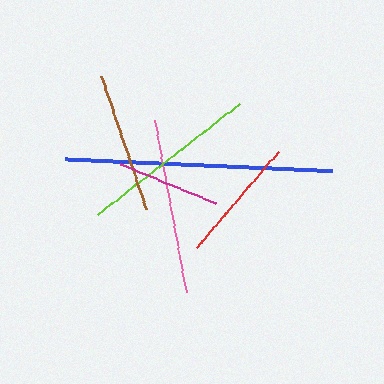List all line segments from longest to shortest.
From longest to shortest: blue, lime, pink, brown, red, magenta.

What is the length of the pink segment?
The pink segment is approximately 174 pixels long.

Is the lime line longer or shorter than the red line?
The lime line is longer than the red line.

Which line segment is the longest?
The blue line is the longest at approximately 266 pixels.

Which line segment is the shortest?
The magenta line is the shortest at approximately 103 pixels.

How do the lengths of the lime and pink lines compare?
The lime and pink lines are approximately the same length.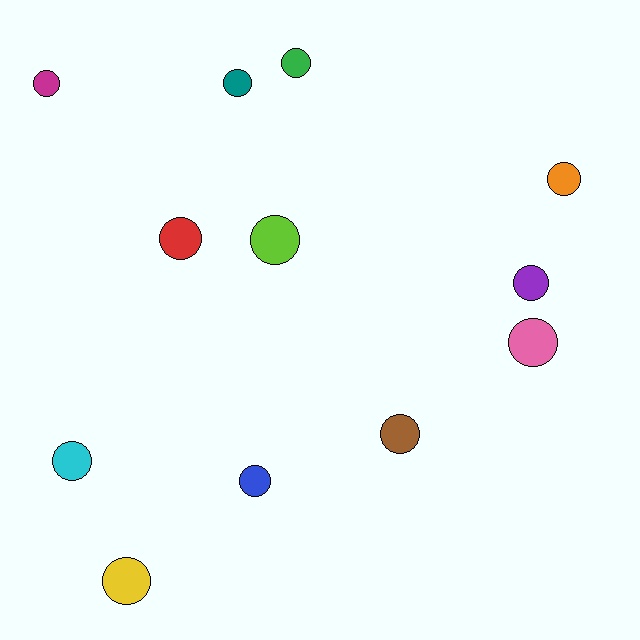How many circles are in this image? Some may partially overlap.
There are 12 circles.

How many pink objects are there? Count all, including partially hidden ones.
There is 1 pink object.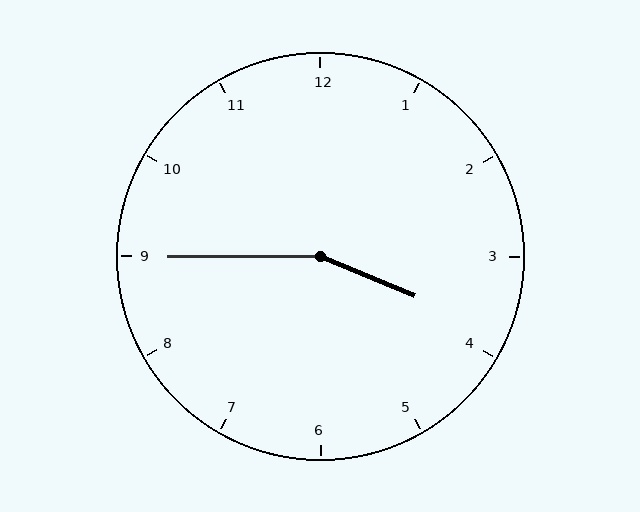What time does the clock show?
3:45.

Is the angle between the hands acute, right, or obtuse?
It is obtuse.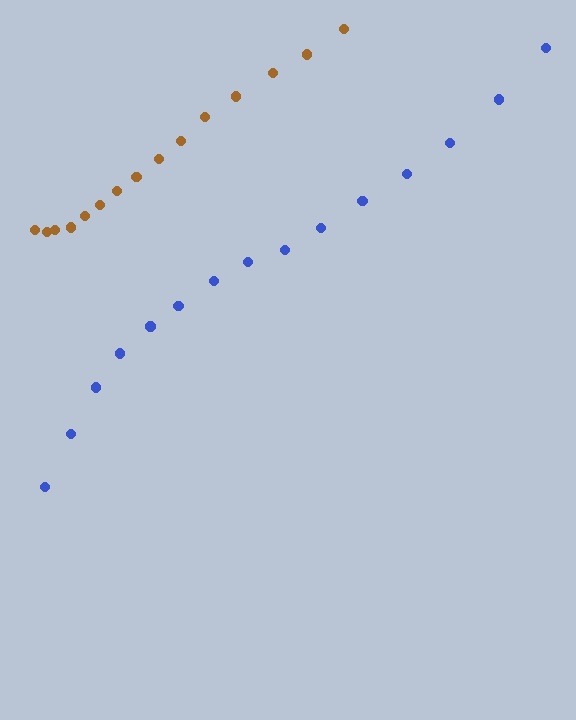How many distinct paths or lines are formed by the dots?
There are 2 distinct paths.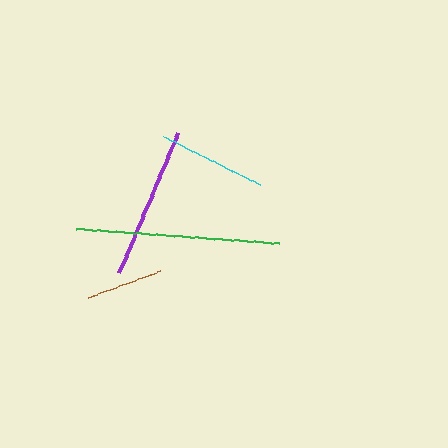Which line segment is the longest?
The green line is the longest at approximately 203 pixels.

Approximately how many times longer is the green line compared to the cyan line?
The green line is approximately 1.9 times the length of the cyan line.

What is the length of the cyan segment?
The cyan segment is approximately 108 pixels long.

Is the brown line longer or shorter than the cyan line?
The cyan line is longer than the brown line.